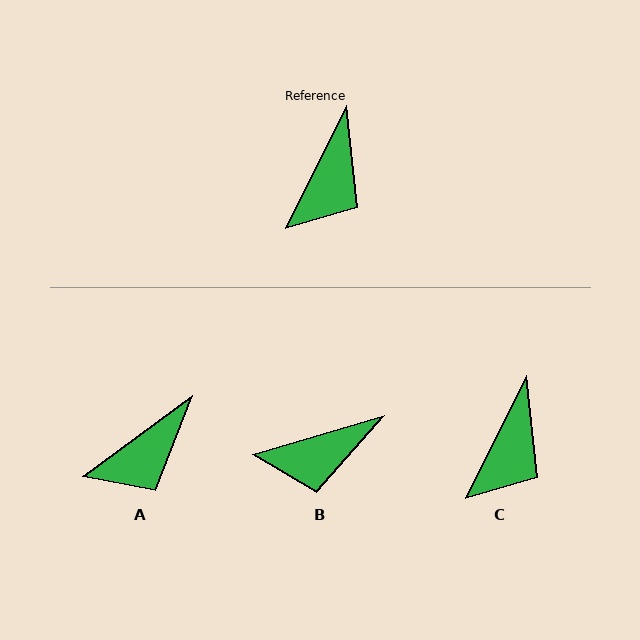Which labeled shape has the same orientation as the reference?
C.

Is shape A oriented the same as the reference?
No, it is off by about 27 degrees.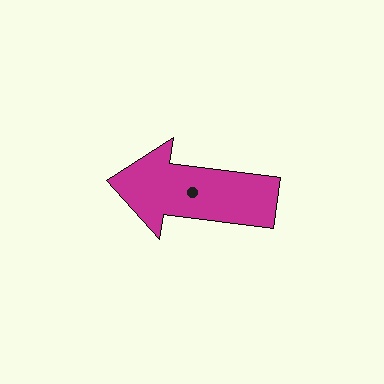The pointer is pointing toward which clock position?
Roughly 9 o'clock.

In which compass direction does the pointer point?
West.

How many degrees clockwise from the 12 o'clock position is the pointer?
Approximately 278 degrees.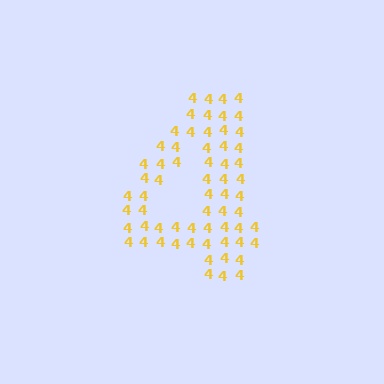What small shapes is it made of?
It is made of small digit 4's.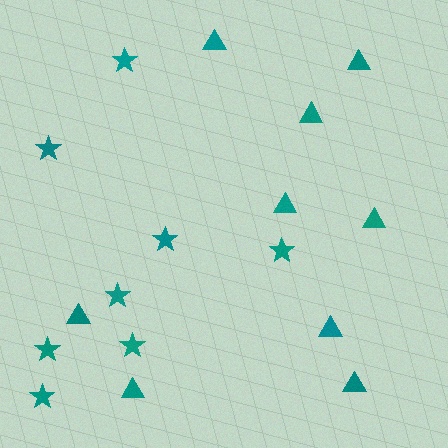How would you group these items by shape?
There are 2 groups: one group of stars (8) and one group of triangles (9).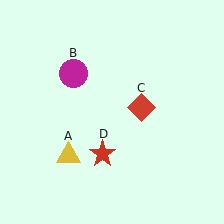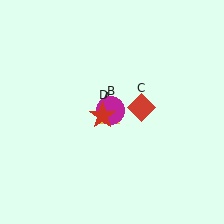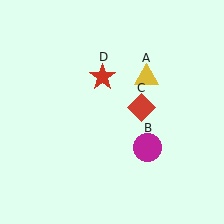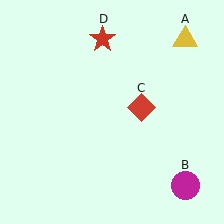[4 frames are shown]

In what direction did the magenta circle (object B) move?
The magenta circle (object B) moved down and to the right.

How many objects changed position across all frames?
3 objects changed position: yellow triangle (object A), magenta circle (object B), red star (object D).